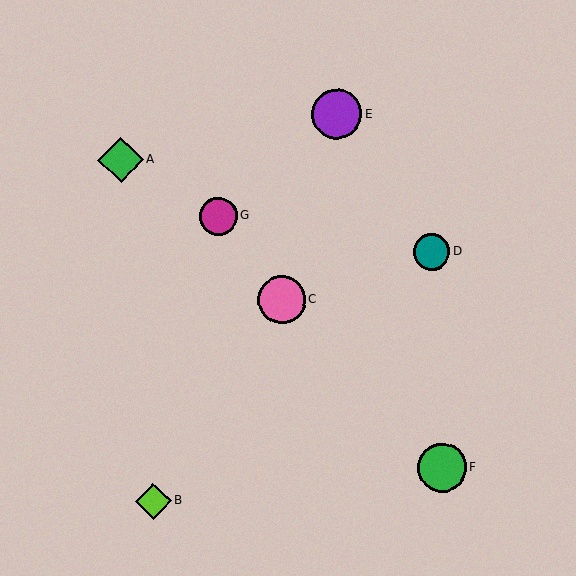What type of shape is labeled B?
Shape B is a lime diamond.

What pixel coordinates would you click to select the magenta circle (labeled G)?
Click at (218, 216) to select the magenta circle G.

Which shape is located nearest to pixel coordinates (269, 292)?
The pink circle (labeled C) at (282, 300) is nearest to that location.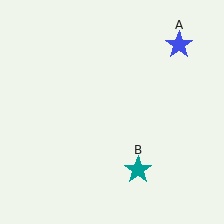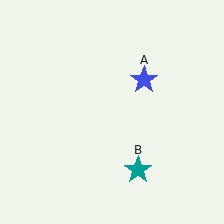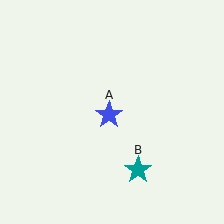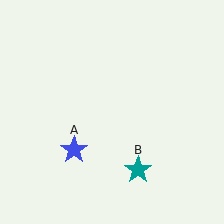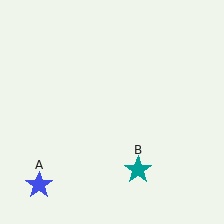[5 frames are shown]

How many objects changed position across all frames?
1 object changed position: blue star (object A).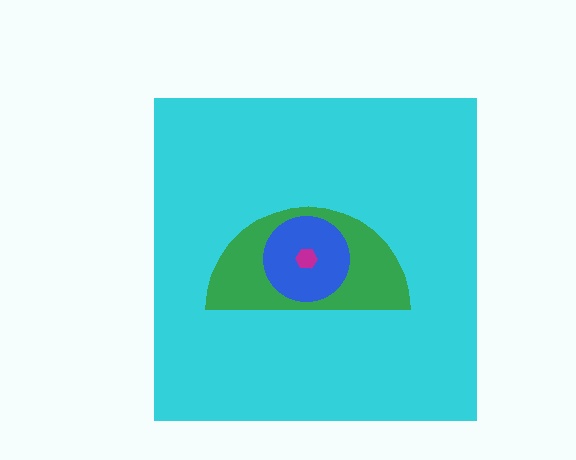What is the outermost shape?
The cyan square.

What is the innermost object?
The magenta hexagon.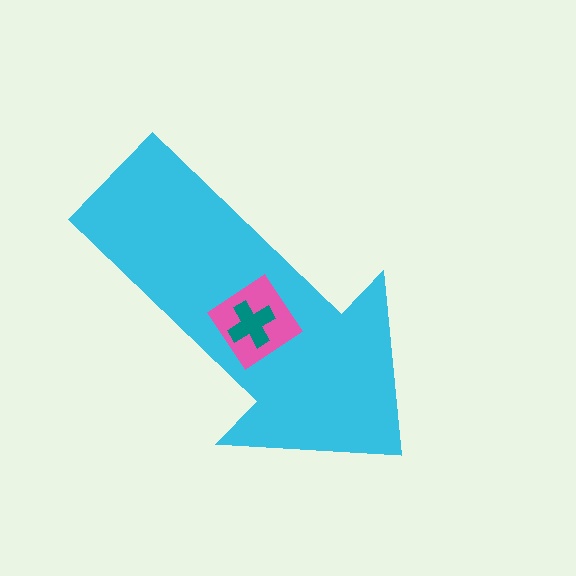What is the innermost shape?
The teal cross.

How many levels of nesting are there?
3.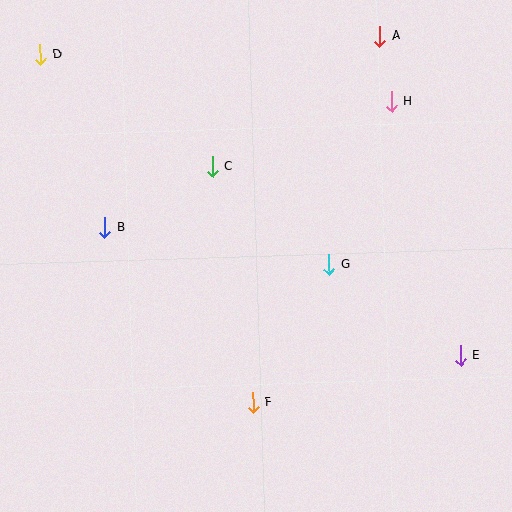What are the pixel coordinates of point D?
Point D is at (40, 54).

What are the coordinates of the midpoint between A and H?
The midpoint between A and H is at (386, 69).